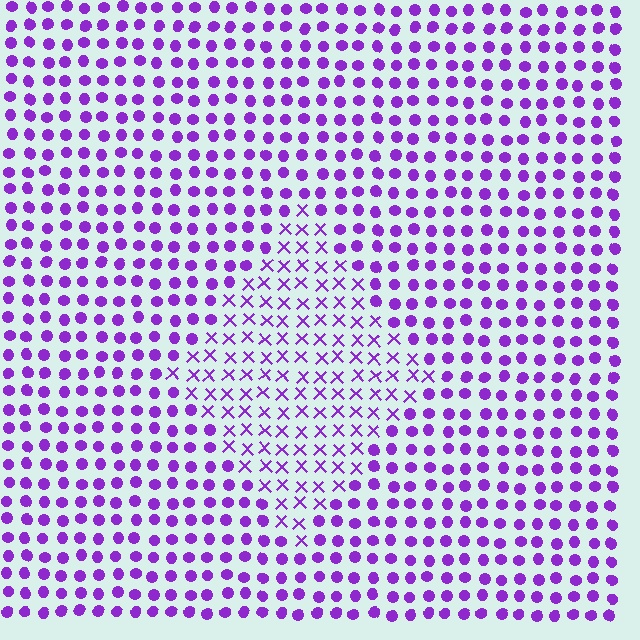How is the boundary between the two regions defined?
The boundary is defined by a change in element shape: X marks inside vs. circles outside. All elements share the same color and spacing.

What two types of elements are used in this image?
The image uses X marks inside the diamond region and circles outside it.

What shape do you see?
I see a diamond.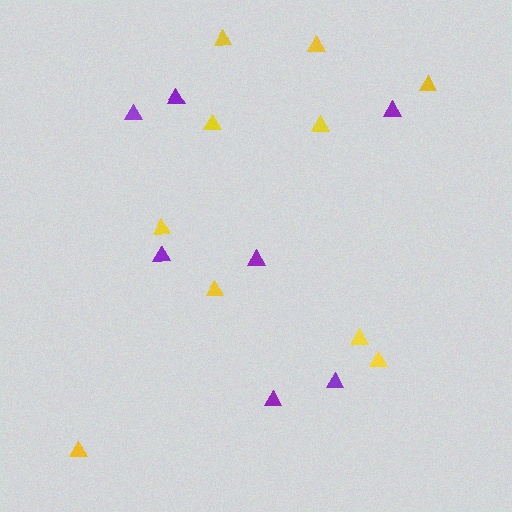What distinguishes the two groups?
There are 2 groups: one group of purple triangles (7) and one group of yellow triangles (10).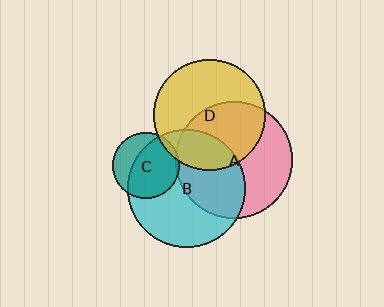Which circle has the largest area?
Circle B (cyan).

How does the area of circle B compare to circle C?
Approximately 3.2 times.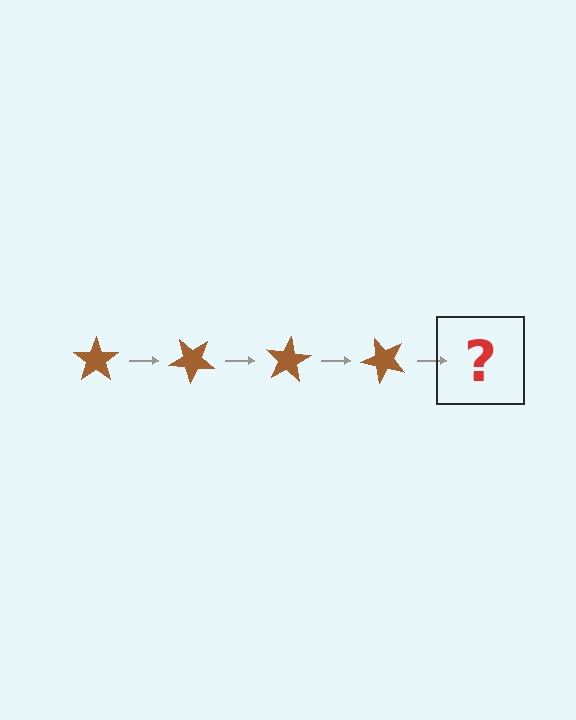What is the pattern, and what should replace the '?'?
The pattern is that the star rotates 40 degrees each step. The '?' should be a brown star rotated 160 degrees.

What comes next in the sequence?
The next element should be a brown star rotated 160 degrees.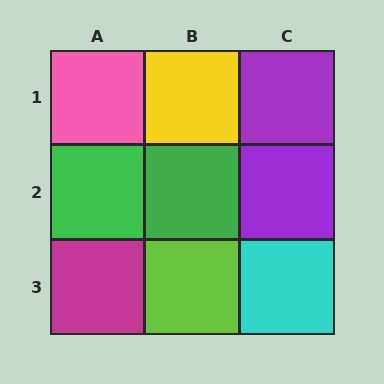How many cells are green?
2 cells are green.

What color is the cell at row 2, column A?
Green.